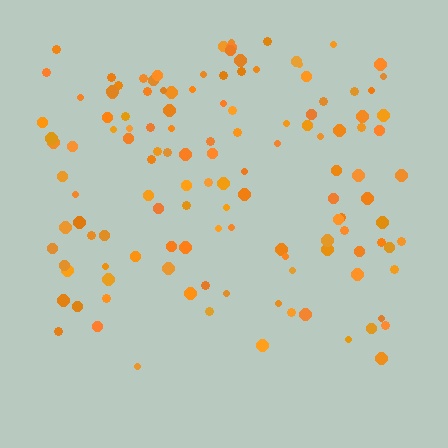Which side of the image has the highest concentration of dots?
The top.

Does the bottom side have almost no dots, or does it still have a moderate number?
Still a moderate number, just noticeably fewer than the top.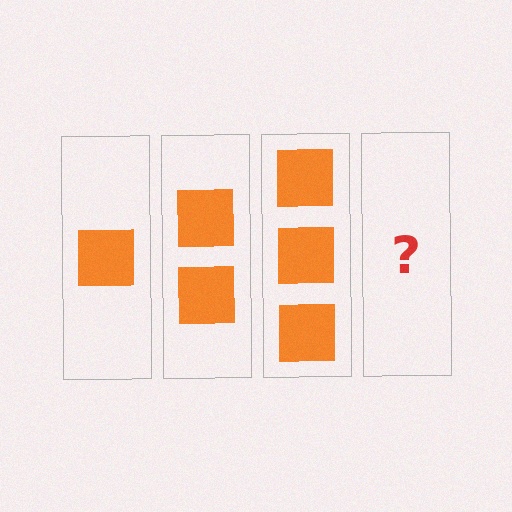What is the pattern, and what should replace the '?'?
The pattern is that each step adds one more square. The '?' should be 4 squares.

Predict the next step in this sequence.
The next step is 4 squares.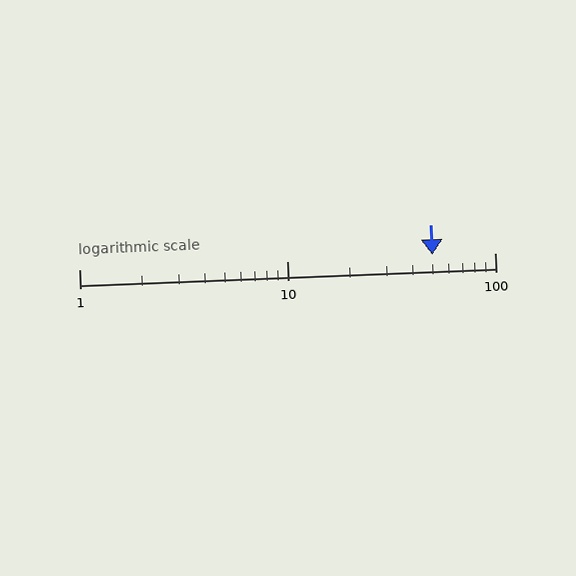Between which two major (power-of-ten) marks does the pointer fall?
The pointer is between 10 and 100.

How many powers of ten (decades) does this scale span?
The scale spans 2 decades, from 1 to 100.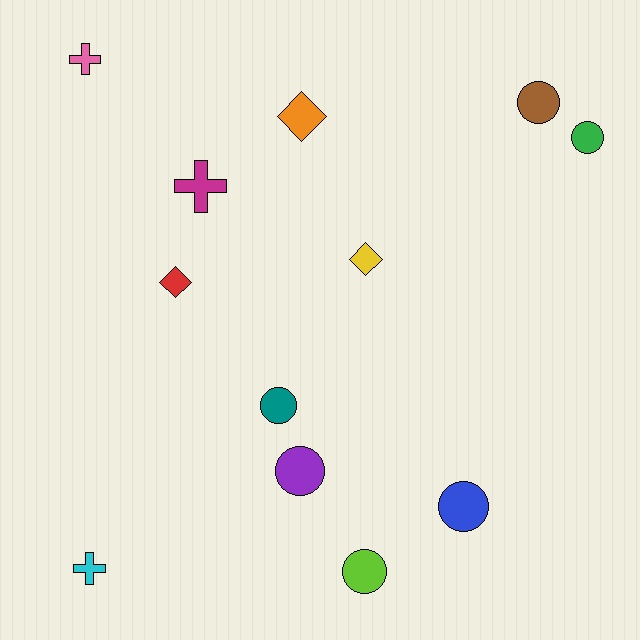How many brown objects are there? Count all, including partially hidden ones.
There is 1 brown object.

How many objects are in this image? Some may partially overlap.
There are 12 objects.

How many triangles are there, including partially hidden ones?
There are no triangles.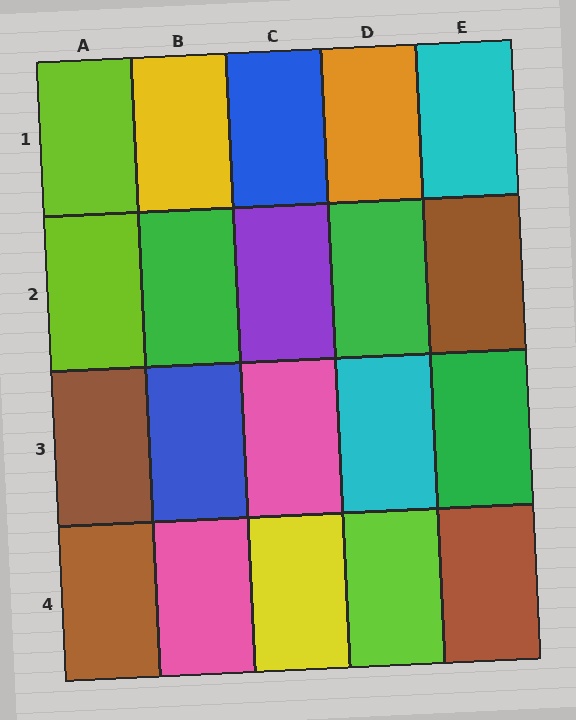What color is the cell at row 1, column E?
Cyan.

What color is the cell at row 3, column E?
Green.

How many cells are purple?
1 cell is purple.